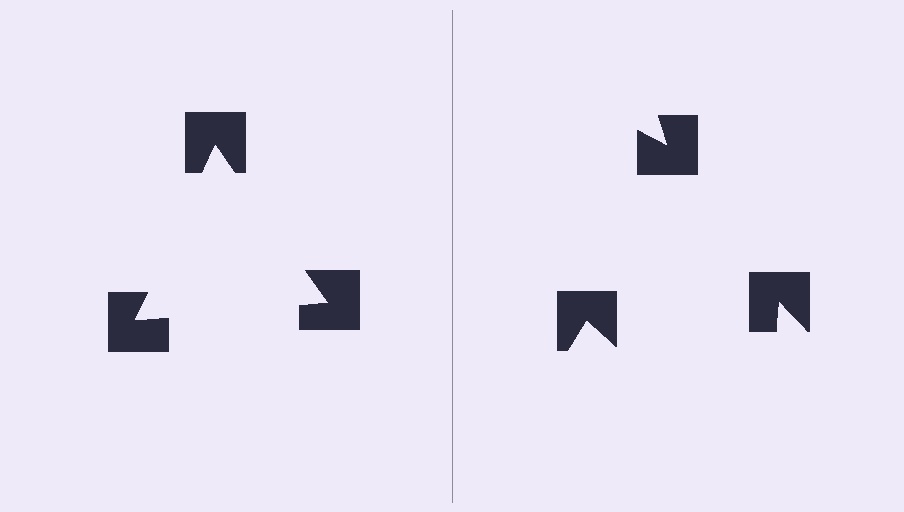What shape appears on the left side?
An illusory triangle.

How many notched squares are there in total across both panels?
6 — 3 on each side.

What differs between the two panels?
The notched squares are positioned identically on both sides; only the wedge orientations differ. On the left they align to a triangle; on the right they are misaligned.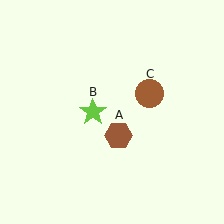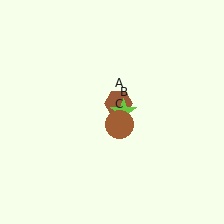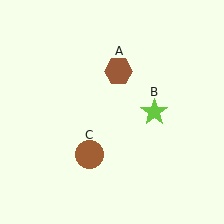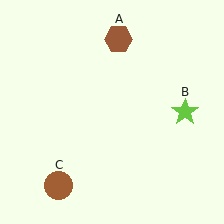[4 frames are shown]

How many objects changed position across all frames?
3 objects changed position: brown hexagon (object A), lime star (object B), brown circle (object C).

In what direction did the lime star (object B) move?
The lime star (object B) moved right.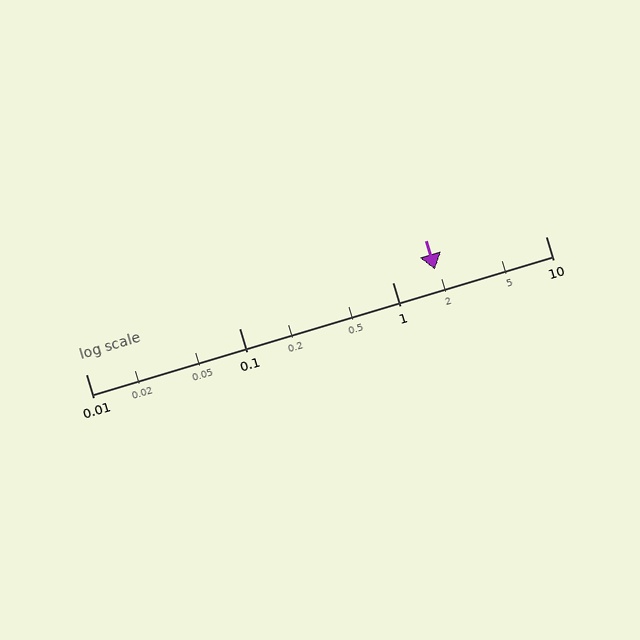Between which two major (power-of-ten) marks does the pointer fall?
The pointer is between 1 and 10.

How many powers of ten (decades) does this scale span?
The scale spans 3 decades, from 0.01 to 10.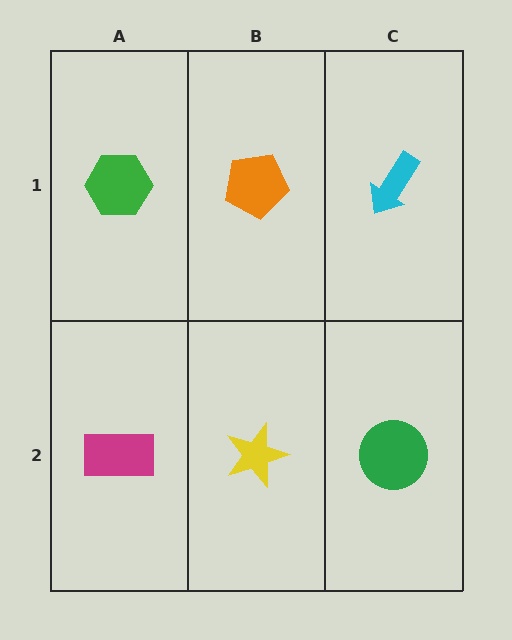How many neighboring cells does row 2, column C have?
2.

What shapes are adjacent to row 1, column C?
A green circle (row 2, column C), an orange pentagon (row 1, column B).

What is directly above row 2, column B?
An orange pentagon.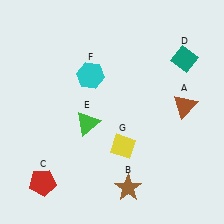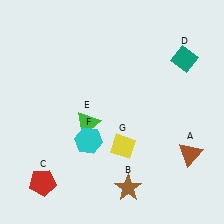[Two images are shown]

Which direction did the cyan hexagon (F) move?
The cyan hexagon (F) moved down.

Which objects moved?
The objects that moved are: the brown triangle (A), the cyan hexagon (F).